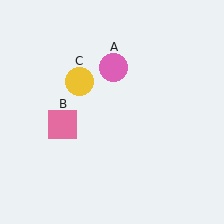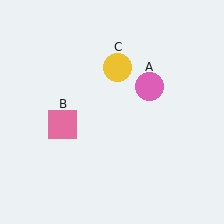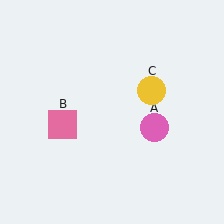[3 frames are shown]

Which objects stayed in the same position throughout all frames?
Pink square (object B) remained stationary.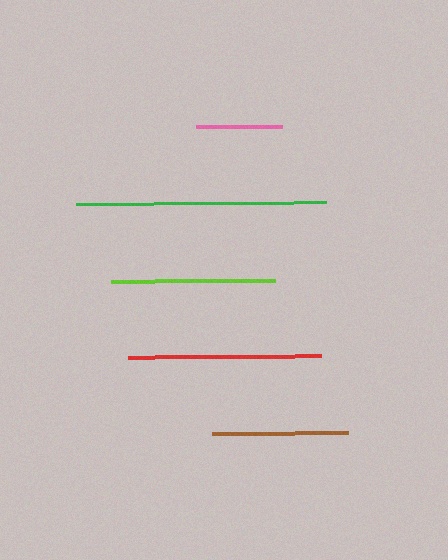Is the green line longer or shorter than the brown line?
The green line is longer than the brown line.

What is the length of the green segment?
The green segment is approximately 251 pixels long.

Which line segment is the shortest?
The pink line is the shortest at approximately 86 pixels.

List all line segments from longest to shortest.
From longest to shortest: green, red, lime, brown, pink.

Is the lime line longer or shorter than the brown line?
The lime line is longer than the brown line.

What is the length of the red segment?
The red segment is approximately 193 pixels long.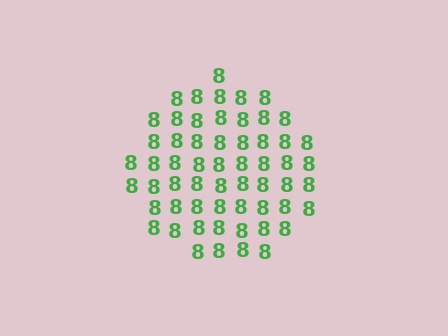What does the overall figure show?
The overall figure shows a circle.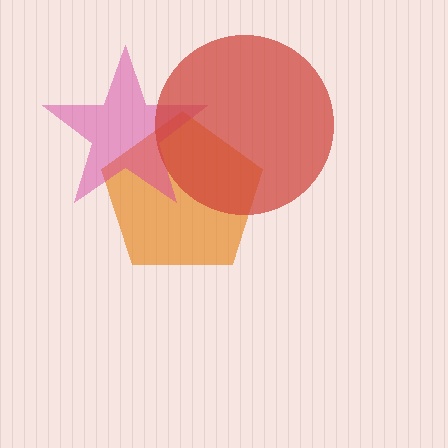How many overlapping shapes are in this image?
There are 3 overlapping shapes in the image.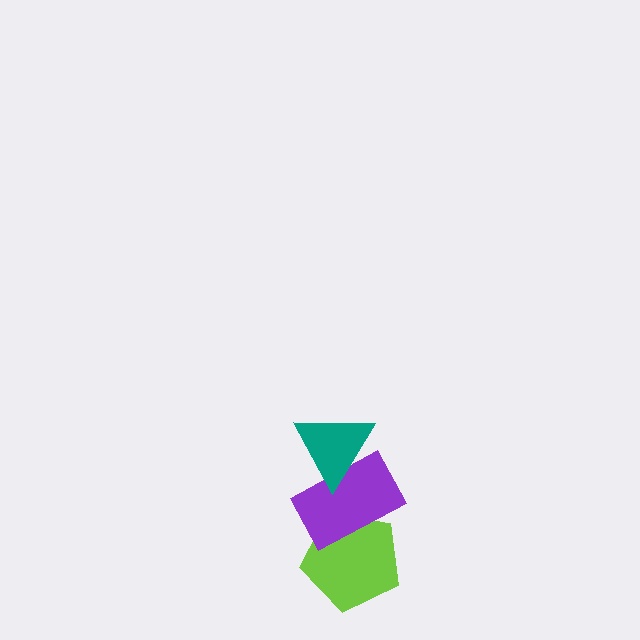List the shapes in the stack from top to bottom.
From top to bottom: the teal triangle, the purple rectangle, the lime pentagon.